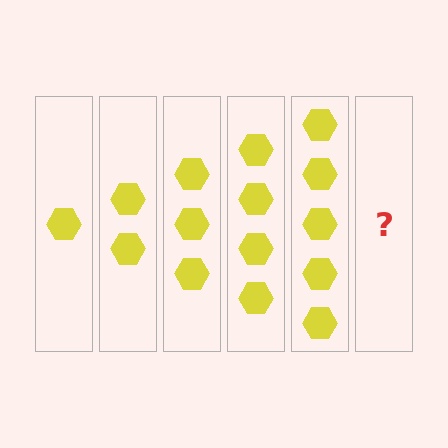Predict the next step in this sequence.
The next step is 6 hexagons.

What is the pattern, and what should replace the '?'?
The pattern is that each step adds one more hexagon. The '?' should be 6 hexagons.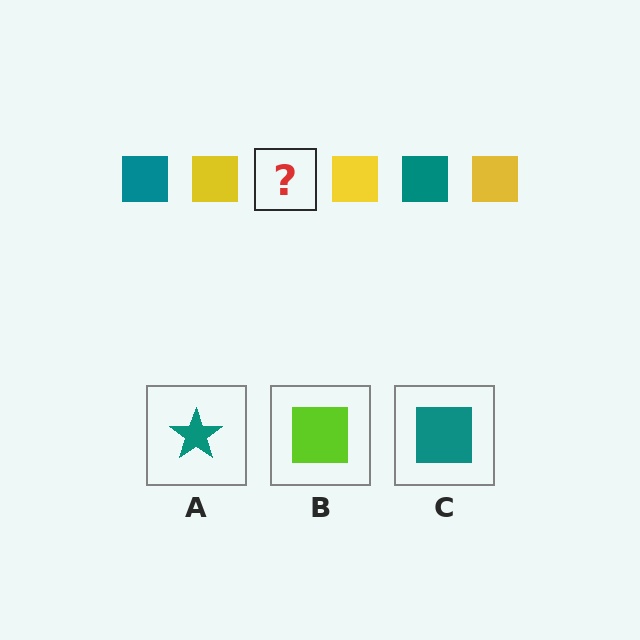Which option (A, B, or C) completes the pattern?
C.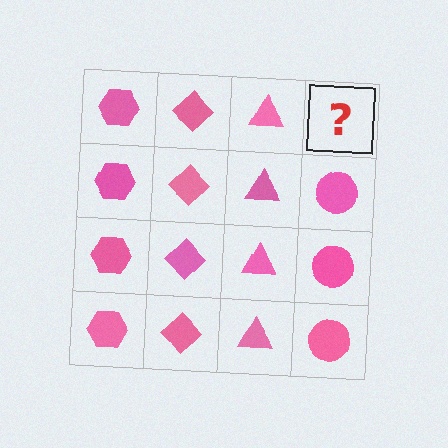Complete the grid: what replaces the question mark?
The question mark should be replaced with a pink circle.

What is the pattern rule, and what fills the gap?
The rule is that each column has a consistent shape. The gap should be filled with a pink circle.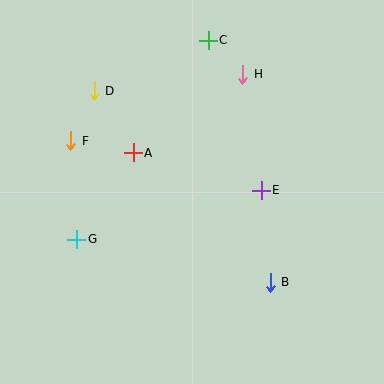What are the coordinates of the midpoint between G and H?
The midpoint between G and H is at (160, 157).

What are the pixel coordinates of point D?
Point D is at (94, 91).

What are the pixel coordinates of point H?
Point H is at (243, 74).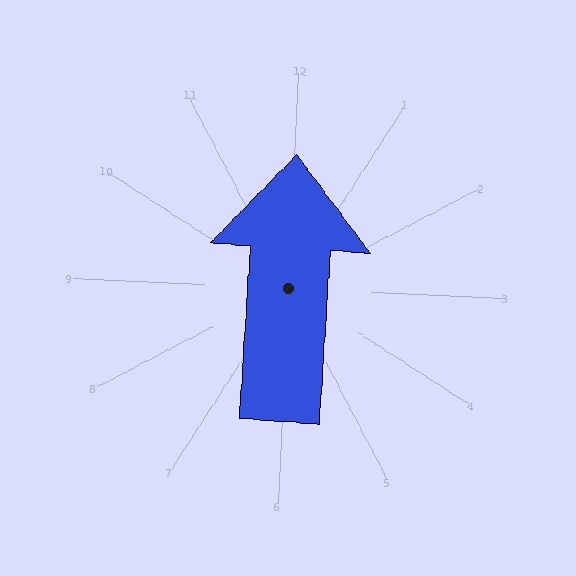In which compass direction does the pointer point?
North.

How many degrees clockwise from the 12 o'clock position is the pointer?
Approximately 1 degrees.